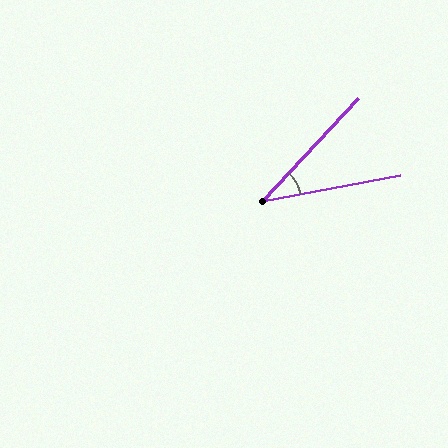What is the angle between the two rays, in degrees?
Approximately 36 degrees.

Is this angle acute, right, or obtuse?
It is acute.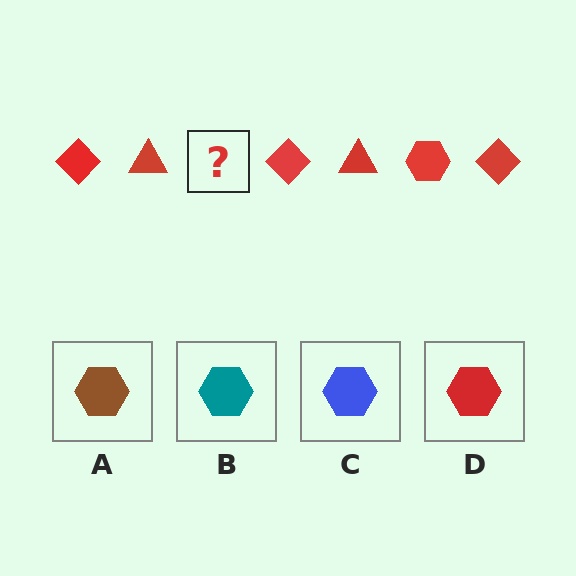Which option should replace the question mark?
Option D.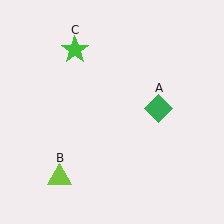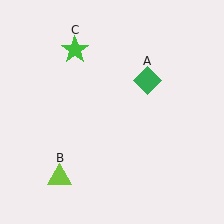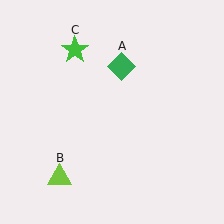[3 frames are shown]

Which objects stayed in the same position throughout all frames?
Lime triangle (object B) and green star (object C) remained stationary.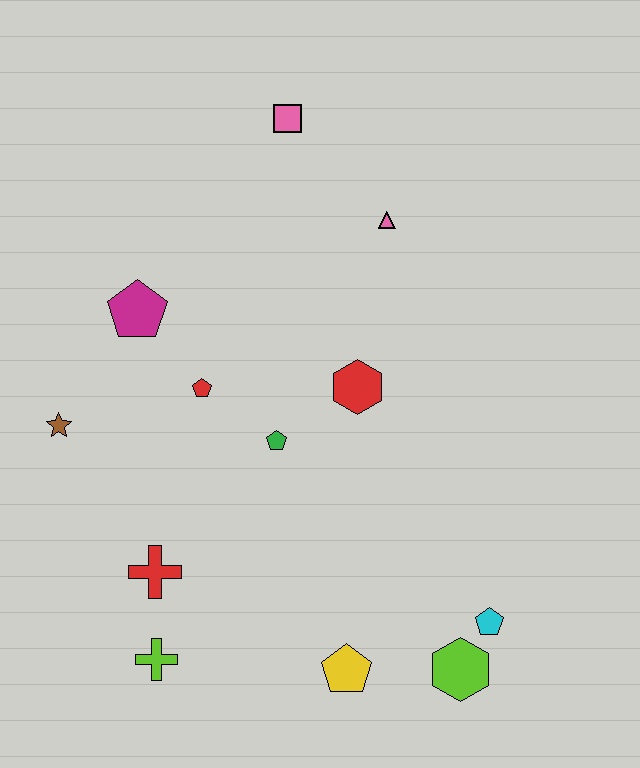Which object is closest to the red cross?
The lime cross is closest to the red cross.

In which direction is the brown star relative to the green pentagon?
The brown star is to the left of the green pentagon.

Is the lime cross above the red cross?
No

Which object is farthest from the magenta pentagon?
The lime hexagon is farthest from the magenta pentagon.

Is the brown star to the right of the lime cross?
No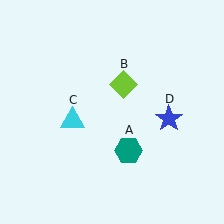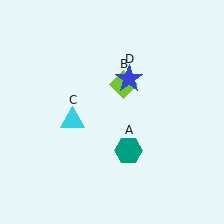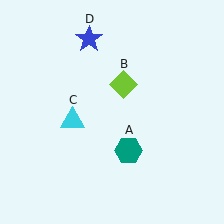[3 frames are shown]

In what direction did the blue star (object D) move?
The blue star (object D) moved up and to the left.